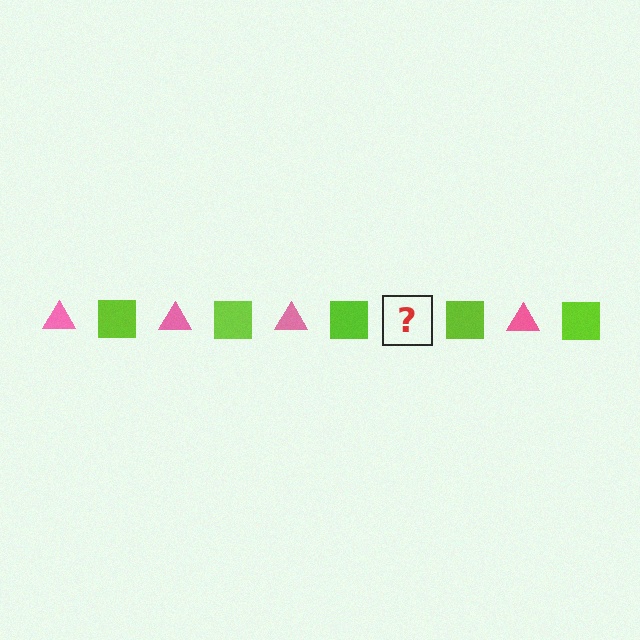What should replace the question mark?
The question mark should be replaced with a pink triangle.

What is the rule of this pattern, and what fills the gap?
The rule is that the pattern alternates between pink triangle and lime square. The gap should be filled with a pink triangle.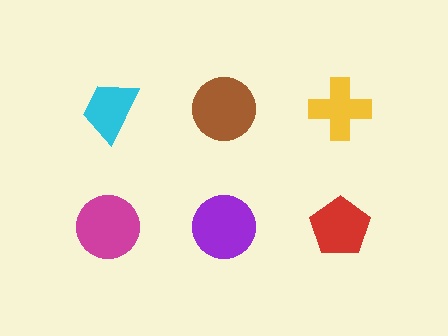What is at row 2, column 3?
A red pentagon.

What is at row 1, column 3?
A yellow cross.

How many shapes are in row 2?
3 shapes.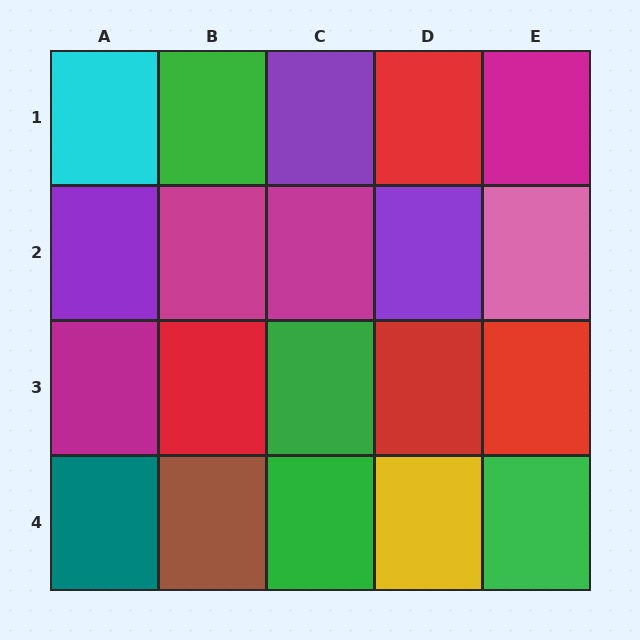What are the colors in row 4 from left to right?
Teal, brown, green, yellow, green.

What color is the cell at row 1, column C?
Purple.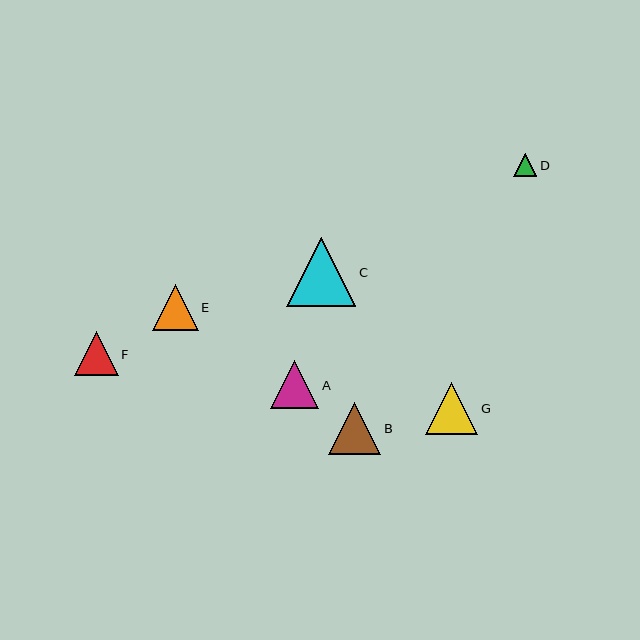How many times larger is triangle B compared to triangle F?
Triangle B is approximately 1.2 times the size of triangle F.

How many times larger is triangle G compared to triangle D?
Triangle G is approximately 2.3 times the size of triangle D.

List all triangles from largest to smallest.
From largest to smallest: C, G, B, A, E, F, D.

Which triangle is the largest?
Triangle C is the largest with a size of approximately 69 pixels.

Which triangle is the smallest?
Triangle D is the smallest with a size of approximately 23 pixels.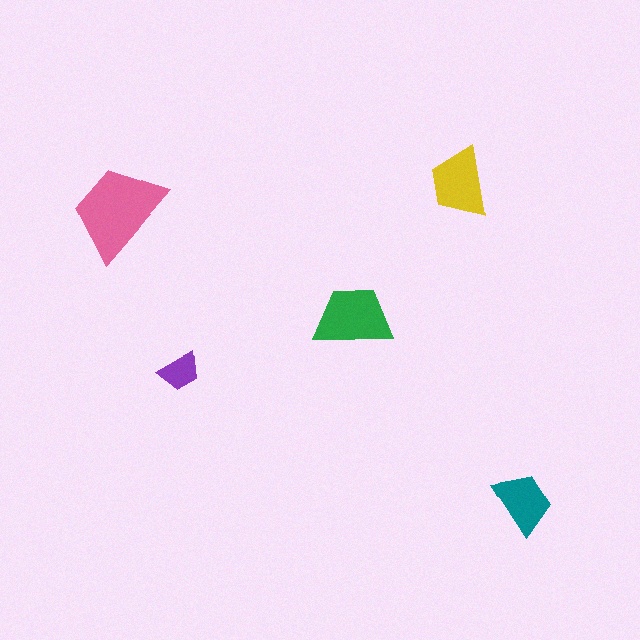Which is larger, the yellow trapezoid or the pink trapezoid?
The pink one.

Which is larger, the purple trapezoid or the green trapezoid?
The green one.